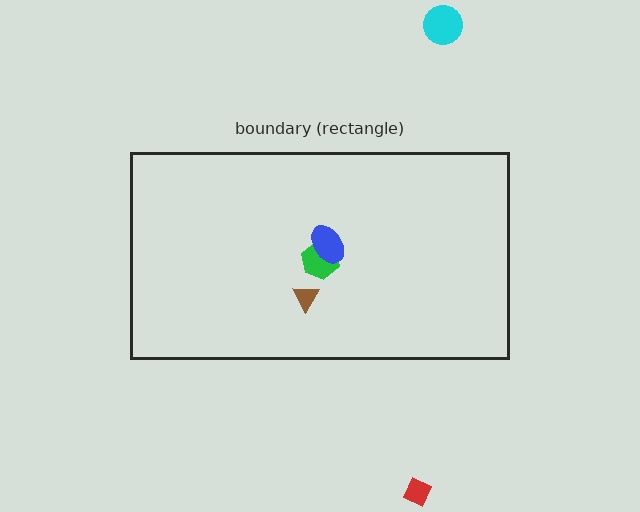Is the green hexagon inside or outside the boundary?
Inside.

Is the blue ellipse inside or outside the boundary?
Inside.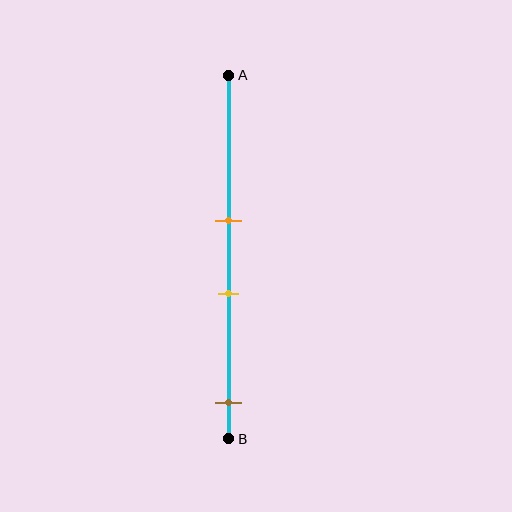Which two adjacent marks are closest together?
The orange and yellow marks are the closest adjacent pair.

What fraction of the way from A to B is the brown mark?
The brown mark is approximately 90% (0.9) of the way from A to B.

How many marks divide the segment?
There are 3 marks dividing the segment.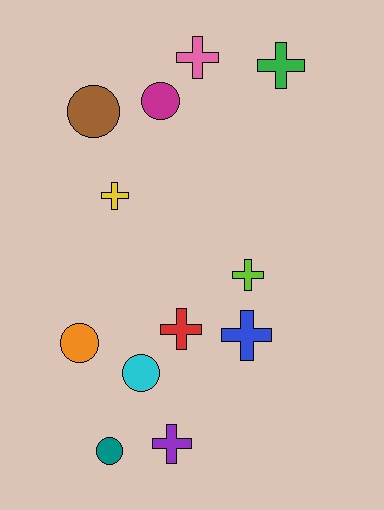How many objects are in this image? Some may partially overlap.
There are 12 objects.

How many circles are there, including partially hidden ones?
There are 5 circles.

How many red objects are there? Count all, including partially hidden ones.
There is 1 red object.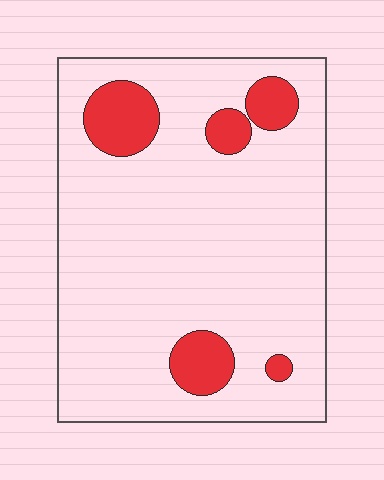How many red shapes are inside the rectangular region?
5.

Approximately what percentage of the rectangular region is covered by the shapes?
Approximately 15%.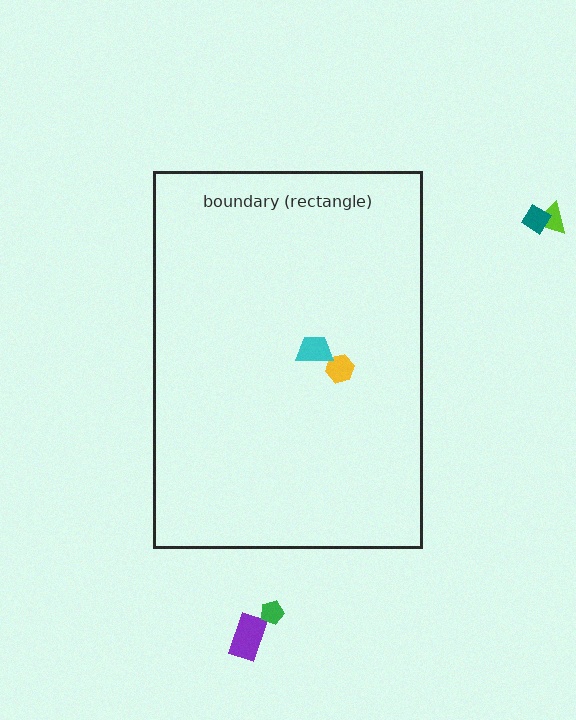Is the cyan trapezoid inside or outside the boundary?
Inside.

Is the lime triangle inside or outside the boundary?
Outside.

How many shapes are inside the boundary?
2 inside, 4 outside.